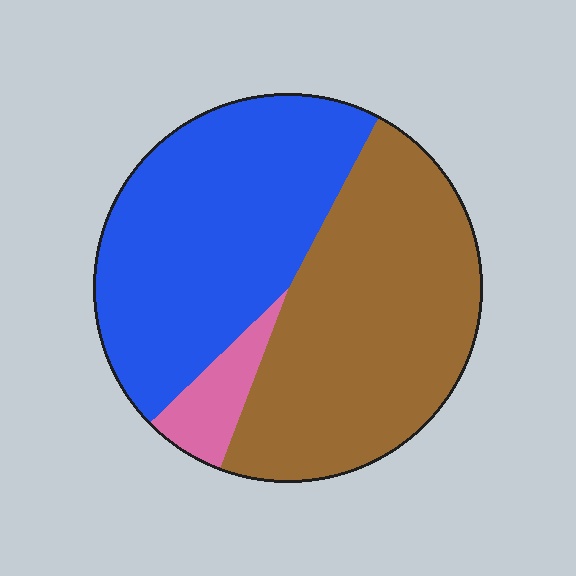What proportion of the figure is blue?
Blue covers 45% of the figure.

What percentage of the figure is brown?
Brown covers roughly 50% of the figure.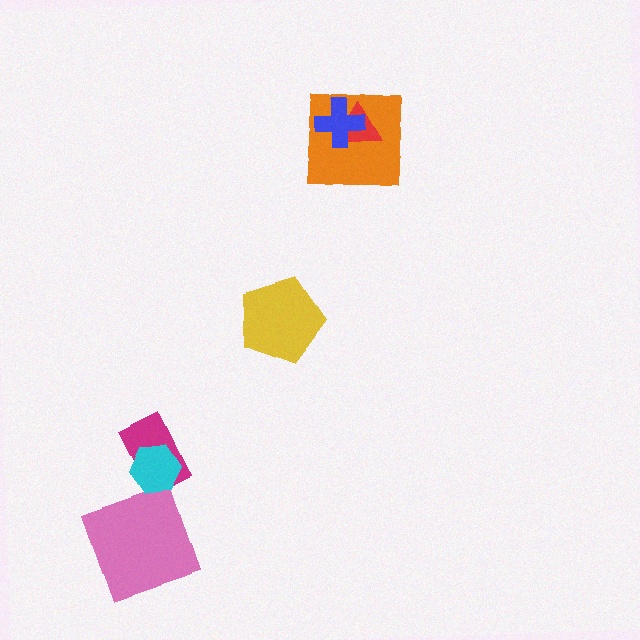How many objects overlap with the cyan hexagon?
1 object overlaps with the cyan hexagon.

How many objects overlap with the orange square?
2 objects overlap with the orange square.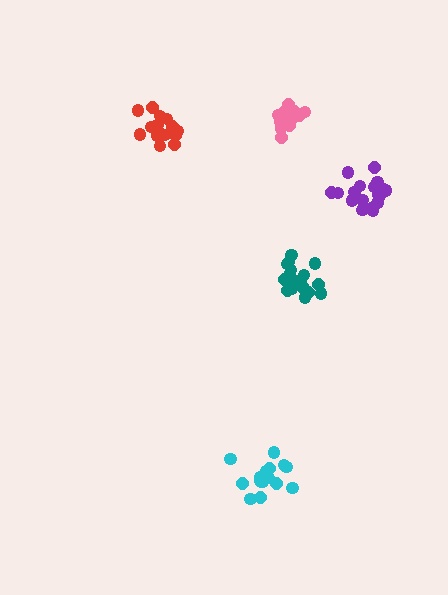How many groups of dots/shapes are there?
There are 5 groups.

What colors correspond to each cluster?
The clusters are colored: pink, teal, red, cyan, purple.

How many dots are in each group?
Group 1: 15 dots, Group 2: 19 dots, Group 3: 17 dots, Group 4: 18 dots, Group 5: 19 dots (88 total).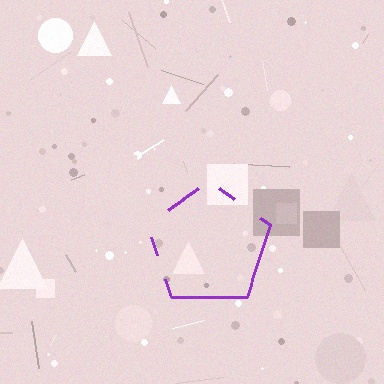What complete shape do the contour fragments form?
The contour fragments form a pentagon.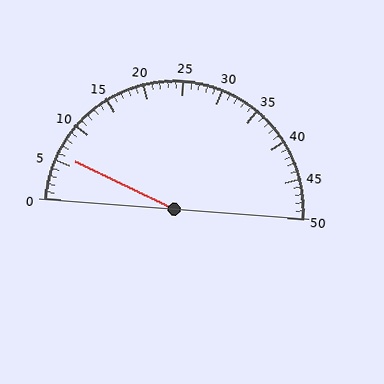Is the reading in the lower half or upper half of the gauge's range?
The reading is in the lower half of the range (0 to 50).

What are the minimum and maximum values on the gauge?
The gauge ranges from 0 to 50.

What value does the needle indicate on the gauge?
The needle indicates approximately 6.